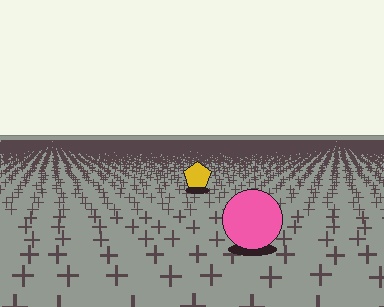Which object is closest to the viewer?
The pink circle is closest. The texture marks near it are larger and more spread out.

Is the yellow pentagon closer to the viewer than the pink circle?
No. The pink circle is closer — you can tell from the texture gradient: the ground texture is coarser near it.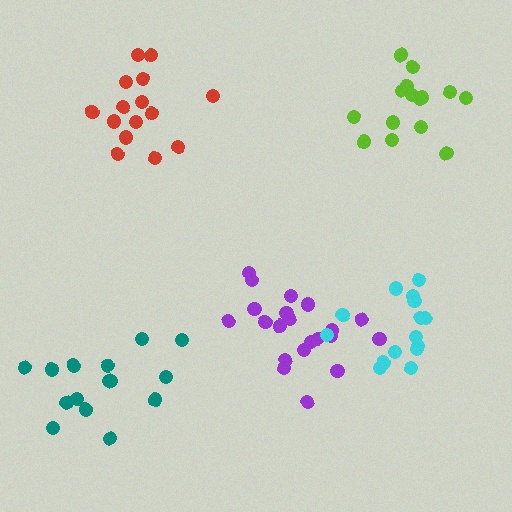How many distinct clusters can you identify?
There are 5 distinct clusters.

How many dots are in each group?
Group 1: 21 dots, Group 2: 15 dots, Group 3: 15 dots, Group 4: 15 dots, Group 5: 16 dots (82 total).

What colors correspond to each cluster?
The clusters are colored: purple, cyan, red, teal, lime.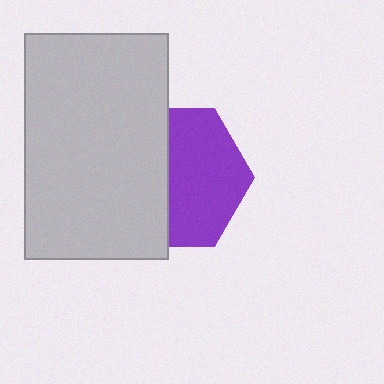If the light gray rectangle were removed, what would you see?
You would see the complete purple hexagon.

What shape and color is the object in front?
The object in front is a light gray rectangle.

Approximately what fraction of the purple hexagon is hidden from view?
Roughly 46% of the purple hexagon is hidden behind the light gray rectangle.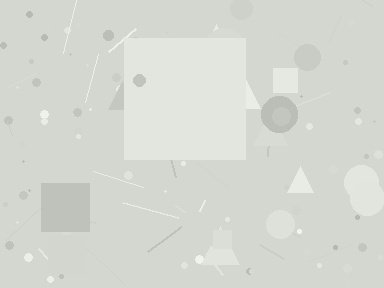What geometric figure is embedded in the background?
A square is embedded in the background.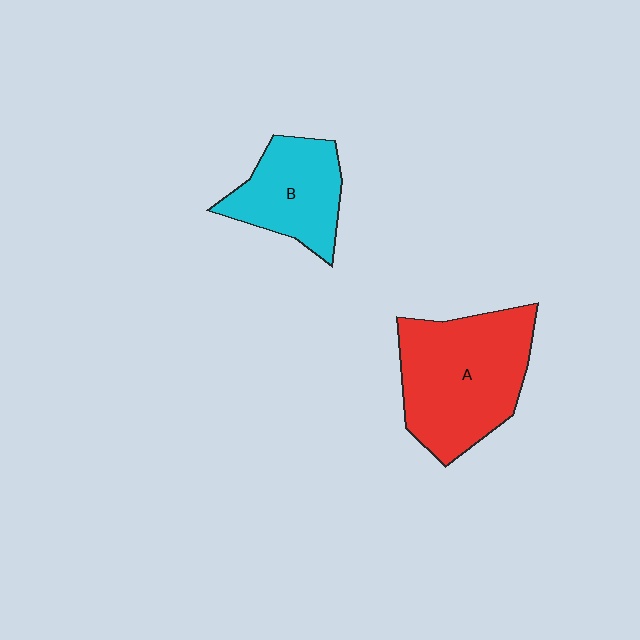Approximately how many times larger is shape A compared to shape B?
Approximately 1.6 times.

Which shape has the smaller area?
Shape B (cyan).